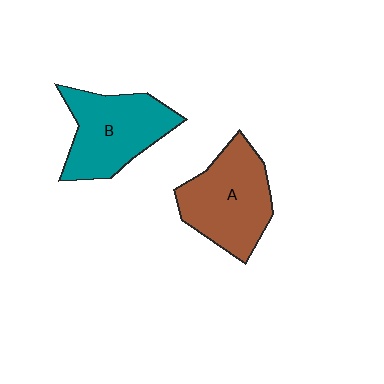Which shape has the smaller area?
Shape B (teal).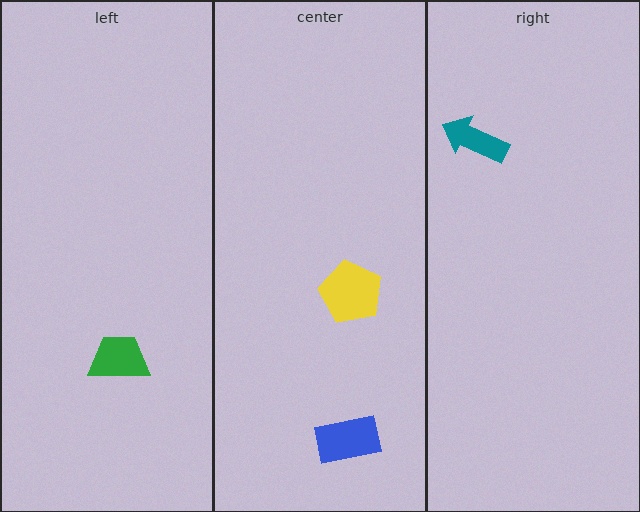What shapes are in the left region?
The green trapezoid.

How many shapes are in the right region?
1.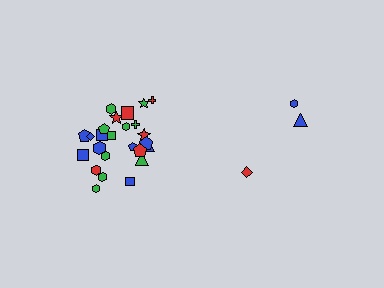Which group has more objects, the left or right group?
The left group.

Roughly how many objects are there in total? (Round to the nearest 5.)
Roughly 30 objects in total.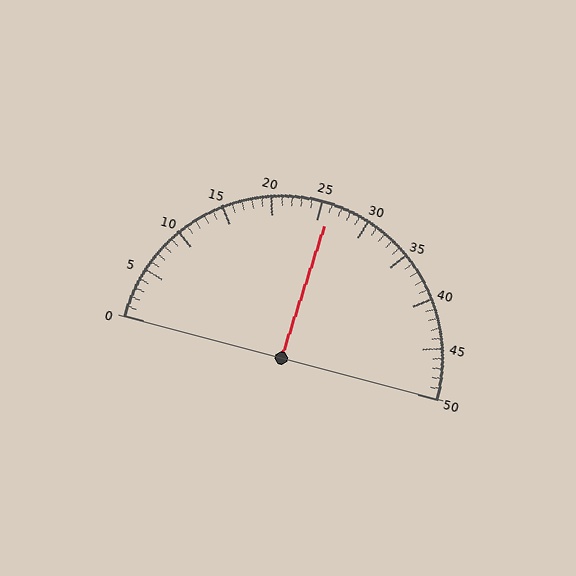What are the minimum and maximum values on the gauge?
The gauge ranges from 0 to 50.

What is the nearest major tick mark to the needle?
The nearest major tick mark is 25.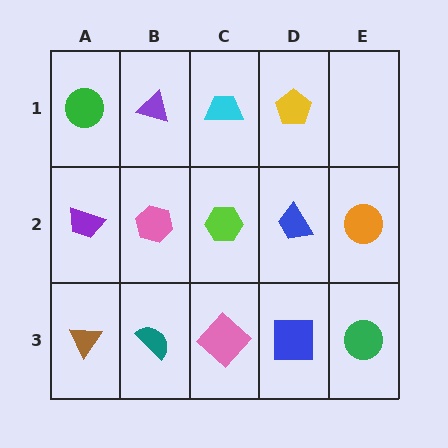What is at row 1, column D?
A yellow pentagon.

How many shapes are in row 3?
5 shapes.